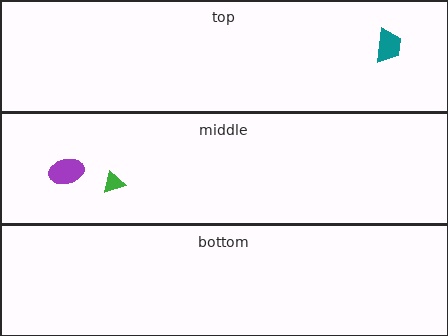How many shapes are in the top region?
1.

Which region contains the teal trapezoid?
The top region.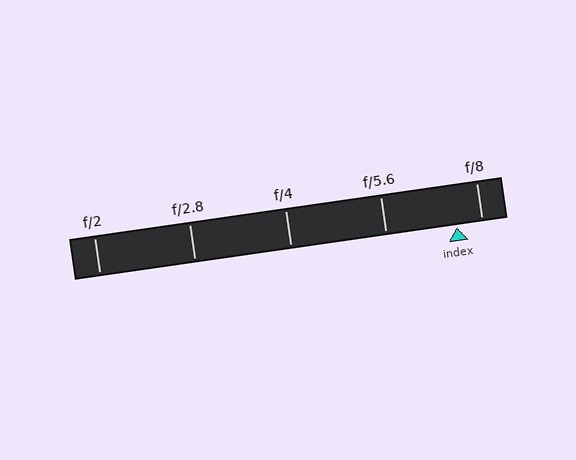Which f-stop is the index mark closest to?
The index mark is closest to f/8.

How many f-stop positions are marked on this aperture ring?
There are 5 f-stop positions marked.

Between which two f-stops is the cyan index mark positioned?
The index mark is between f/5.6 and f/8.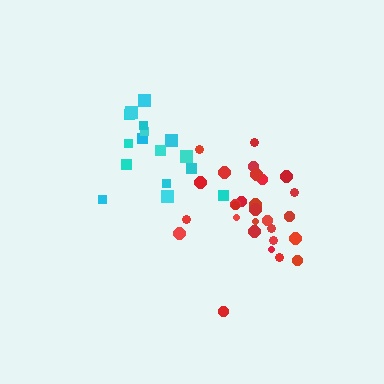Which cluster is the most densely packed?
Cyan.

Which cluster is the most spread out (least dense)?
Red.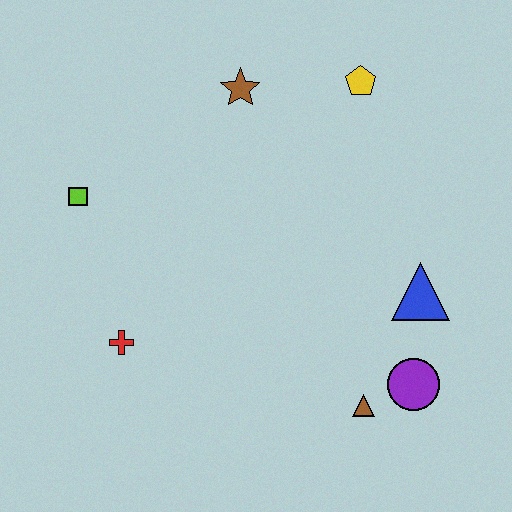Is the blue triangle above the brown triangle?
Yes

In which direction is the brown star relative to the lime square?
The brown star is to the right of the lime square.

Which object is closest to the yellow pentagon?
The brown star is closest to the yellow pentagon.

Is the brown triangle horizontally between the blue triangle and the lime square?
Yes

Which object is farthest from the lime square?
The purple circle is farthest from the lime square.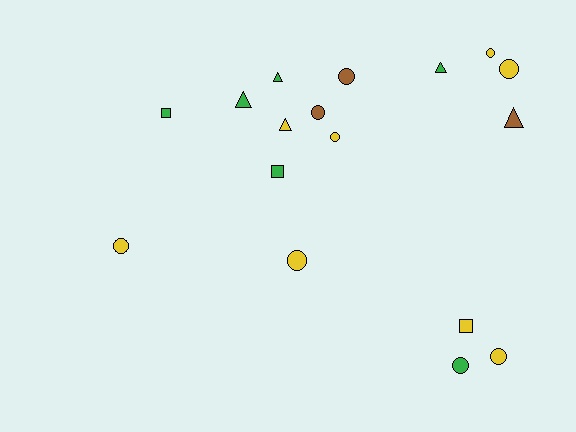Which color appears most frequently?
Yellow, with 8 objects.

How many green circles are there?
There is 1 green circle.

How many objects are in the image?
There are 17 objects.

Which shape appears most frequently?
Circle, with 9 objects.